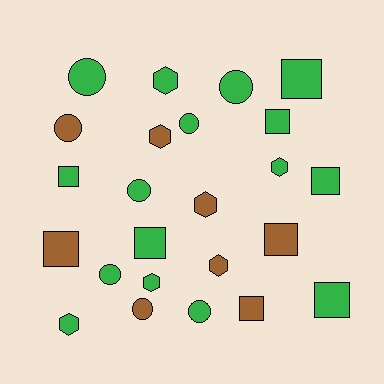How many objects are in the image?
There are 24 objects.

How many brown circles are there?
There are 2 brown circles.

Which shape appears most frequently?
Square, with 9 objects.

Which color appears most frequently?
Green, with 16 objects.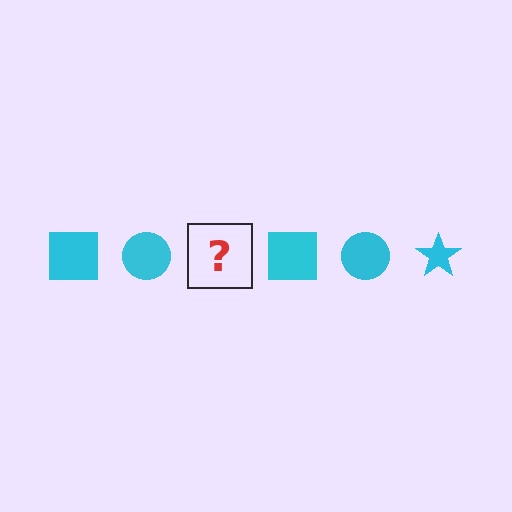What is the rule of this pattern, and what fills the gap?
The rule is that the pattern cycles through square, circle, star shapes in cyan. The gap should be filled with a cyan star.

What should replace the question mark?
The question mark should be replaced with a cyan star.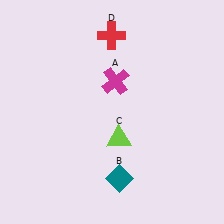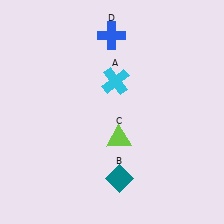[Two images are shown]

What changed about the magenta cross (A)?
In Image 1, A is magenta. In Image 2, it changed to cyan.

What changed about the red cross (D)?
In Image 1, D is red. In Image 2, it changed to blue.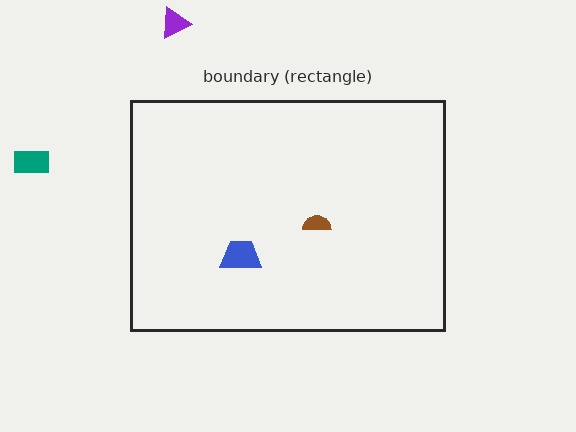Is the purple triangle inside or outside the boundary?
Outside.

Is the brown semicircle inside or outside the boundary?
Inside.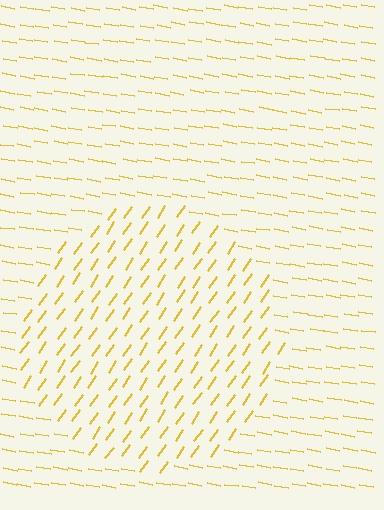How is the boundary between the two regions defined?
The boundary is defined purely by a change in line orientation (approximately 65 degrees difference). All lines are the same color and thickness.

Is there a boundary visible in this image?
Yes, there is a texture boundary formed by a change in line orientation.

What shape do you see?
I see a circle.